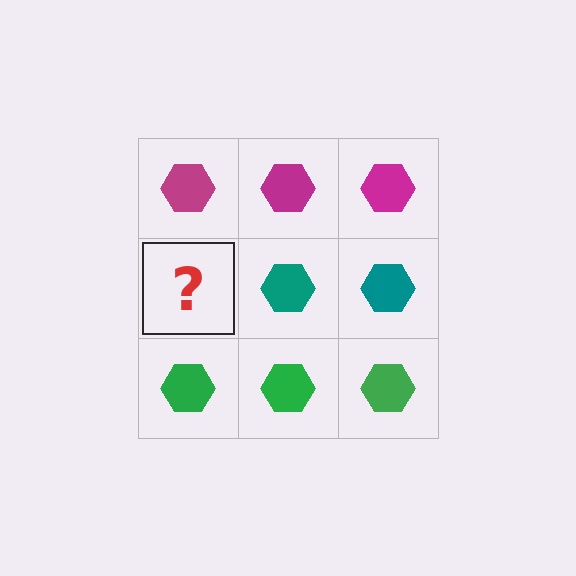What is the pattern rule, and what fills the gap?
The rule is that each row has a consistent color. The gap should be filled with a teal hexagon.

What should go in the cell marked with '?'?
The missing cell should contain a teal hexagon.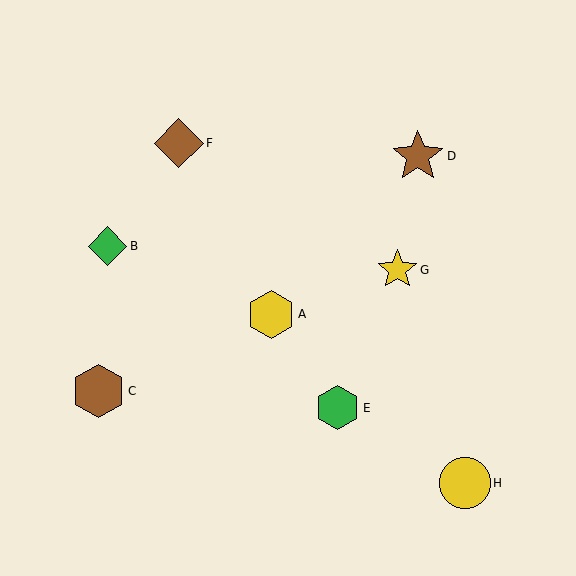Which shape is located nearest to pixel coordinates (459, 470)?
The yellow circle (labeled H) at (465, 483) is nearest to that location.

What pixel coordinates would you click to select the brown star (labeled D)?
Click at (418, 156) to select the brown star D.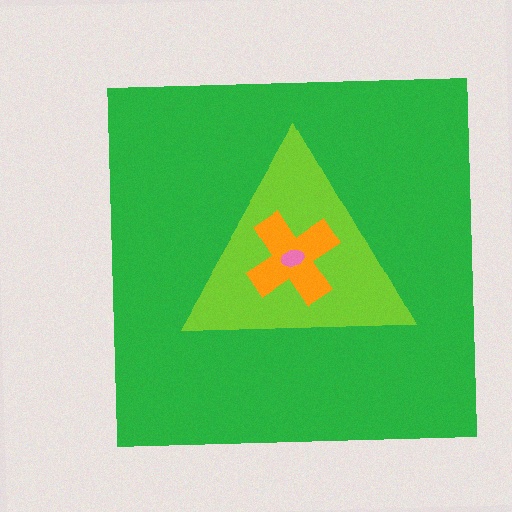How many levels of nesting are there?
4.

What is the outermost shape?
The green square.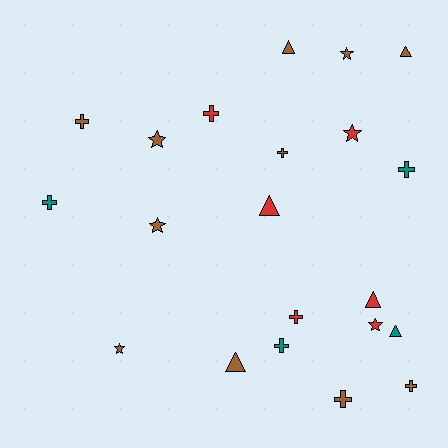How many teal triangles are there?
There is 1 teal triangle.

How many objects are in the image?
There are 21 objects.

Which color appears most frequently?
Brown, with 11 objects.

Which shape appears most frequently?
Cross, with 9 objects.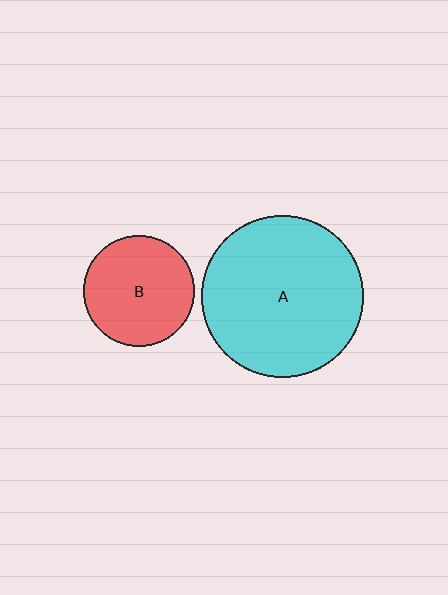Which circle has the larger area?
Circle A (cyan).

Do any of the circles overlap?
No, none of the circles overlap.